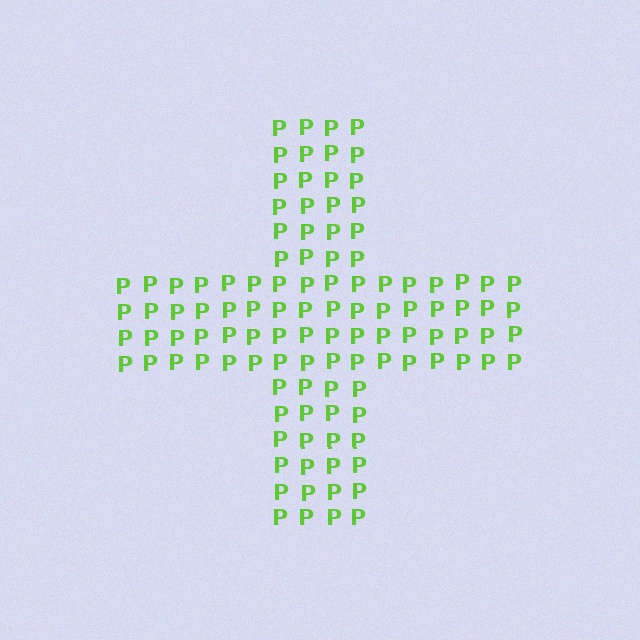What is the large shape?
The large shape is a cross.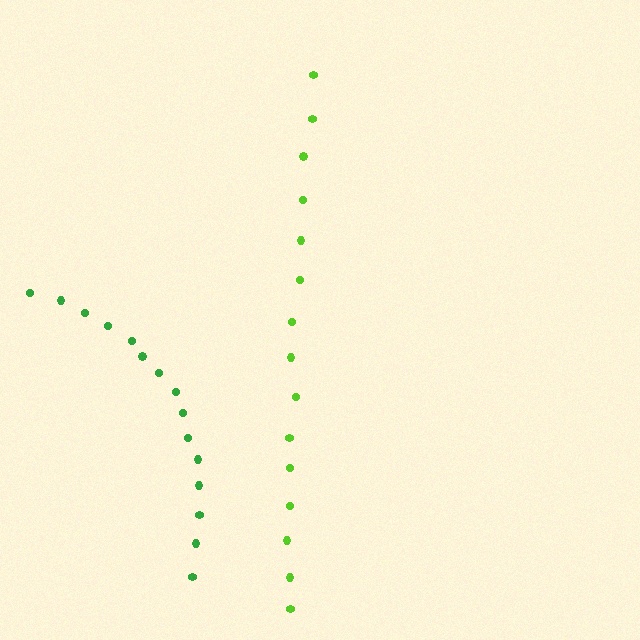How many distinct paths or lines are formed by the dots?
There are 2 distinct paths.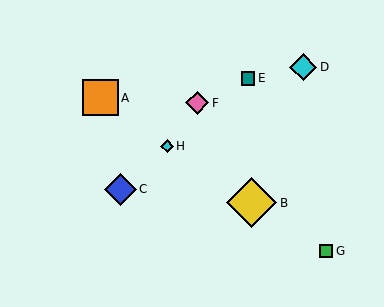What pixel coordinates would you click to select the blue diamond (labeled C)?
Click at (120, 189) to select the blue diamond C.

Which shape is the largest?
The yellow diamond (labeled B) is the largest.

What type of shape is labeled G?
Shape G is a green square.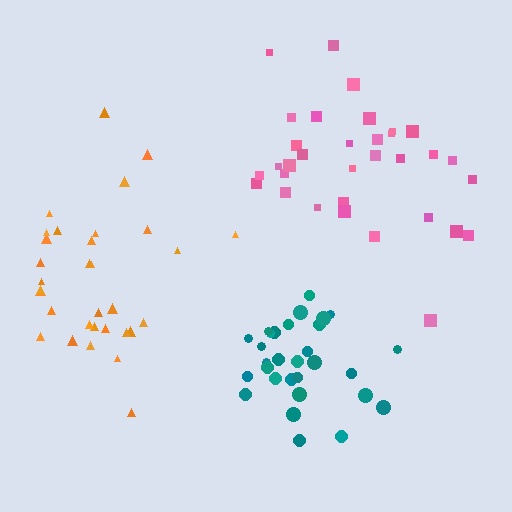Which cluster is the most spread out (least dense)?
Orange.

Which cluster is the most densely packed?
Teal.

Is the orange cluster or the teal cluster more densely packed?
Teal.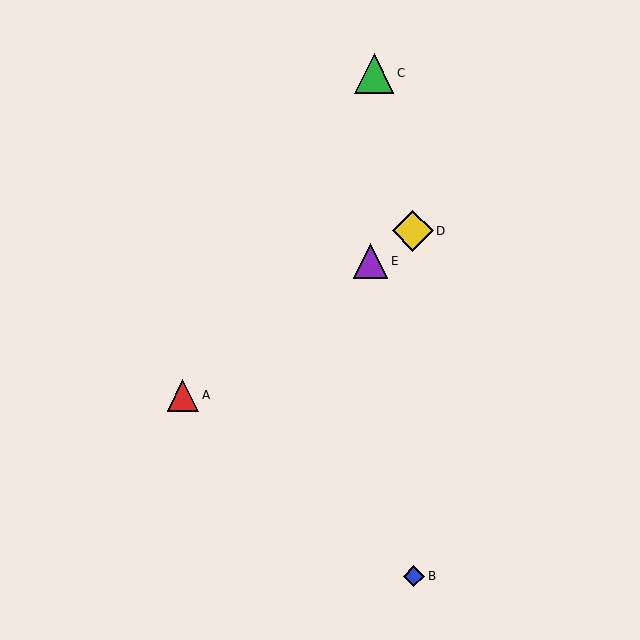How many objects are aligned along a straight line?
3 objects (A, D, E) are aligned along a straight line.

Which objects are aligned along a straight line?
Objects A, D, E are aligned along a straight line.